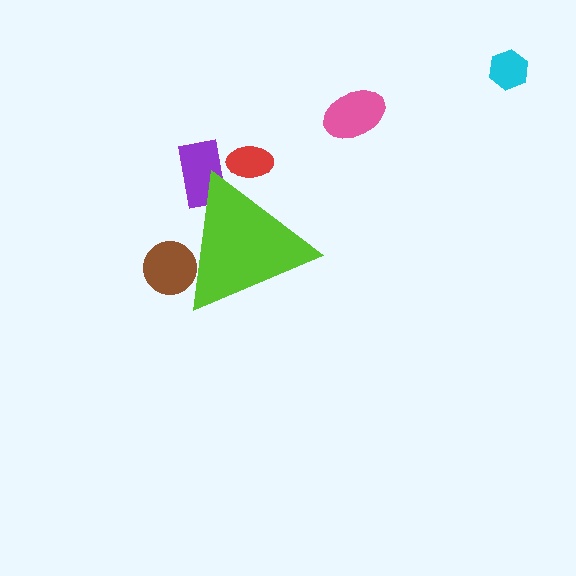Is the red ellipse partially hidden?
Yes, the red ellipse is partially hidden behind the lime triangle.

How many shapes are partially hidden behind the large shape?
3 shapes are partially hidden.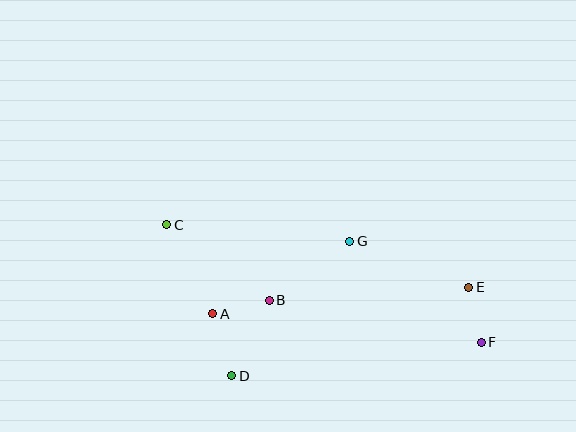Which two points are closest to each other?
Points E and F are closest to each other.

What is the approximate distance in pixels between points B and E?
The distance between B and E is approximately 200 pixels.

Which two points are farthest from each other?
Points C and F are farthest from each other.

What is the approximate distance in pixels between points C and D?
The distance between C and D is approximately 165 pixels.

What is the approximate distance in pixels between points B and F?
The distance between B and F is approximately 216 pixels.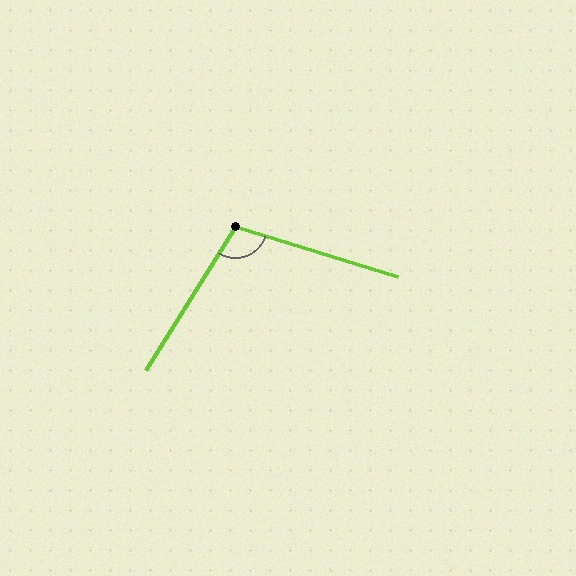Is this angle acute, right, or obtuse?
It is obtuse.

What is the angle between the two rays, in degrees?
Approximately 105 degrees.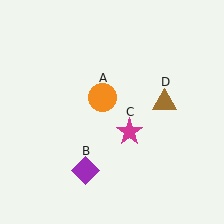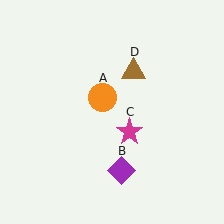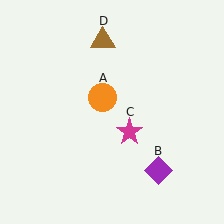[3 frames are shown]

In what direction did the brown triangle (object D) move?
The brown triangle (object D) moved up and to the left.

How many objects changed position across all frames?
2 objects changed position: purple diamond (object B), brown triangle (object D).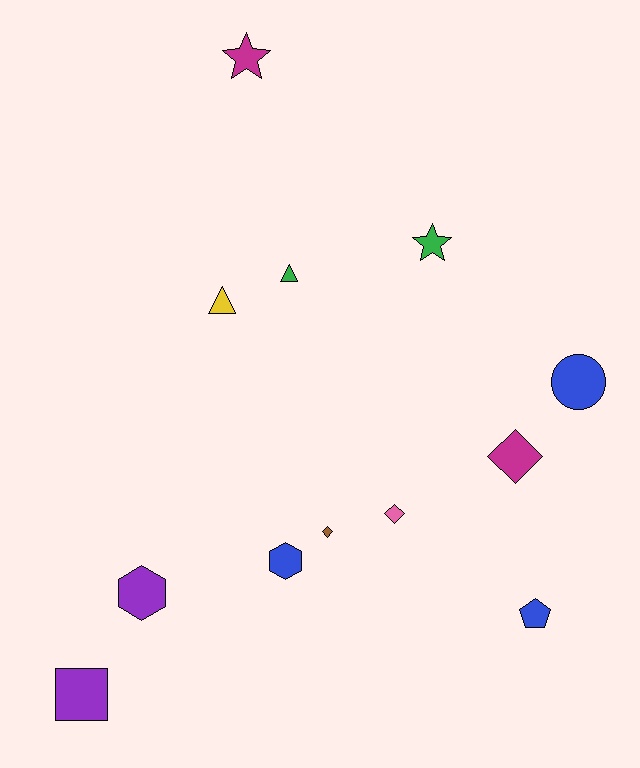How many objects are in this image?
There are 12 objects.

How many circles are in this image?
There is 1 circle.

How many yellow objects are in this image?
There is 1 yellow object.